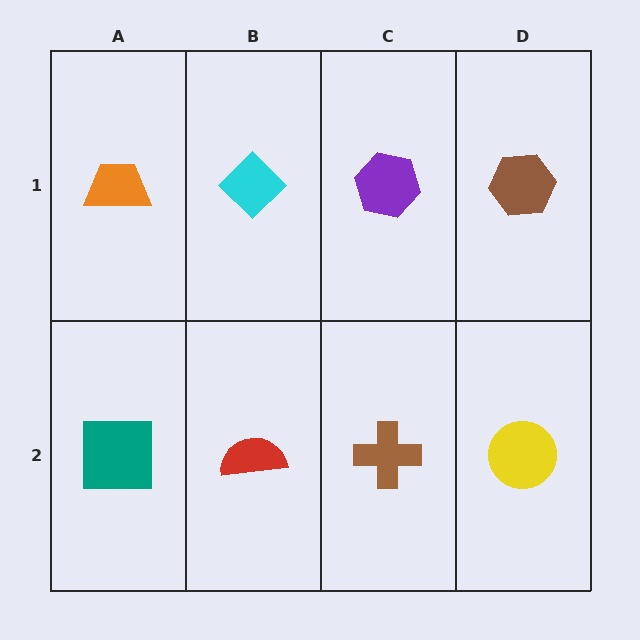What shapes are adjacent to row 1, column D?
A yellow circle (row 2, column D), a purple hexagon (row 1, column C).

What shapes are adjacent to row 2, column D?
A brown hexagon (row 1, column D), a brown cross (row 2, column C).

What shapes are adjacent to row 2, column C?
A purple hexagon (row 1, column C), a red semicircle (row 2, column B), a yellow circle (row 2, column D).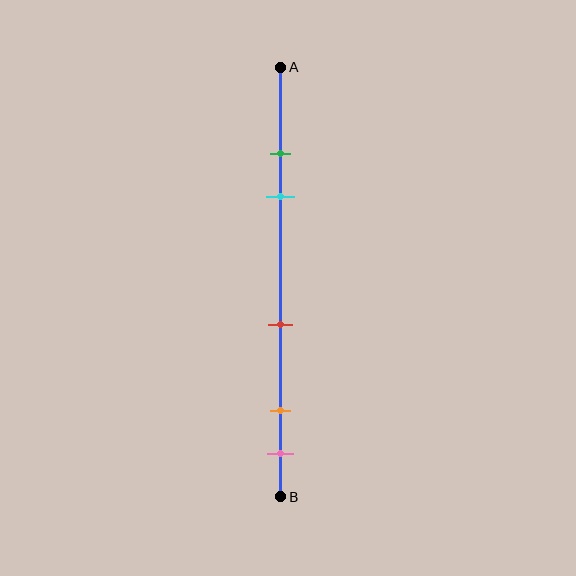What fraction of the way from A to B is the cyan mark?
The cyan mark is approximately 30% (0.3) of the way from A to B.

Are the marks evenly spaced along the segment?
No, the marks are not evenly spaced.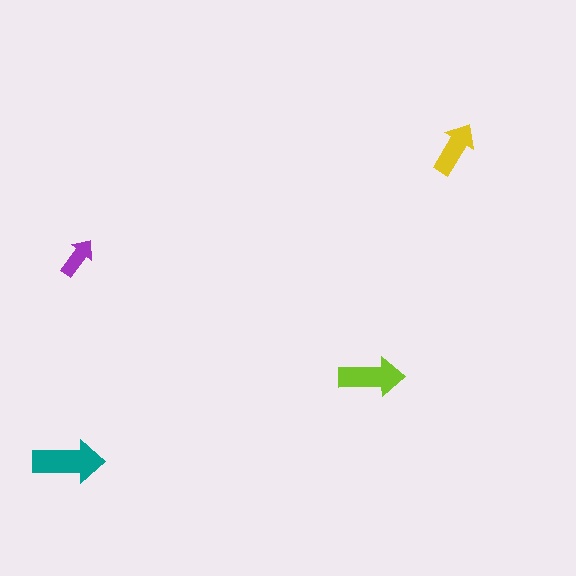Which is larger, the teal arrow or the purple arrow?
The teal one.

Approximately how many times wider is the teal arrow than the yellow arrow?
About 1.5 times wider.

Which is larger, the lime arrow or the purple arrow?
The lime one.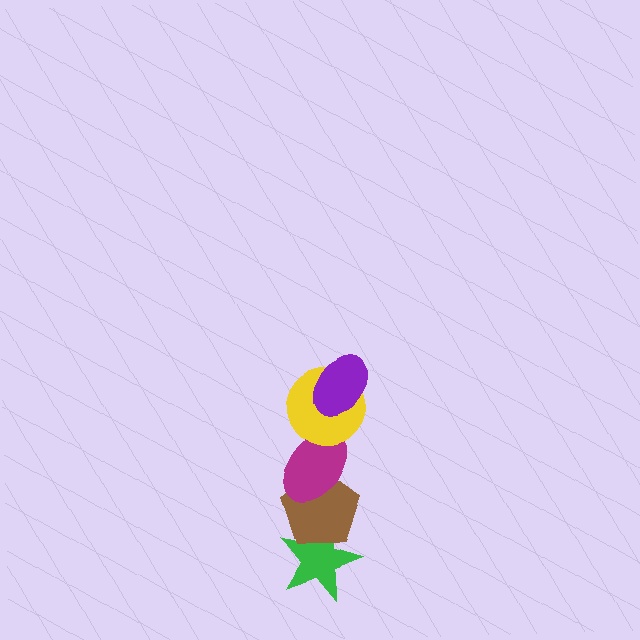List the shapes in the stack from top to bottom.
From top to bottom: the purple ellipse, the yellow circle, the magenta ellipse, the brown pentagon, the green star.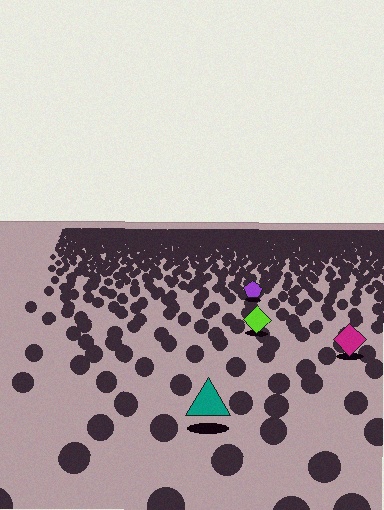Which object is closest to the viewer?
The teal triangle is closest. The texture marks near it are larger and more spread out.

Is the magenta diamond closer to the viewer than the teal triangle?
No. The teal triangle is closer — you can tell from the texture gradient: the ground texture is coarser near it.